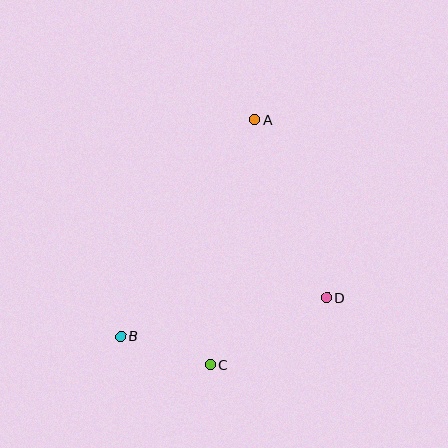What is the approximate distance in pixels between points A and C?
The distance between A and C is approximately 249 pixels.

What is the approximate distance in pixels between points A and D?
The distance between A and D is approximately 192 pixels.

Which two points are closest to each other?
Points B and C are closest to each other.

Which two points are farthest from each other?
Points A and B are farthest from each other.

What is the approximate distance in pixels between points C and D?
The distance between C and D is approximately 134 pixels.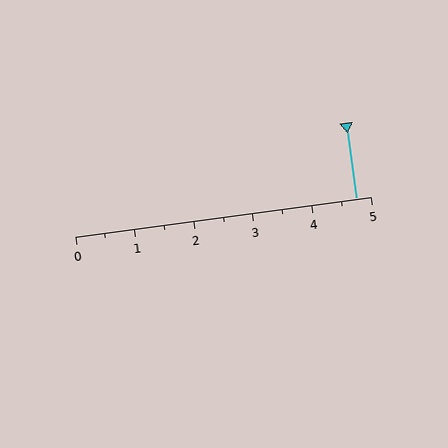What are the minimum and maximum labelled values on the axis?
The axis runs from 0 to 5.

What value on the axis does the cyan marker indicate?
The marker indicates approximately 4.8.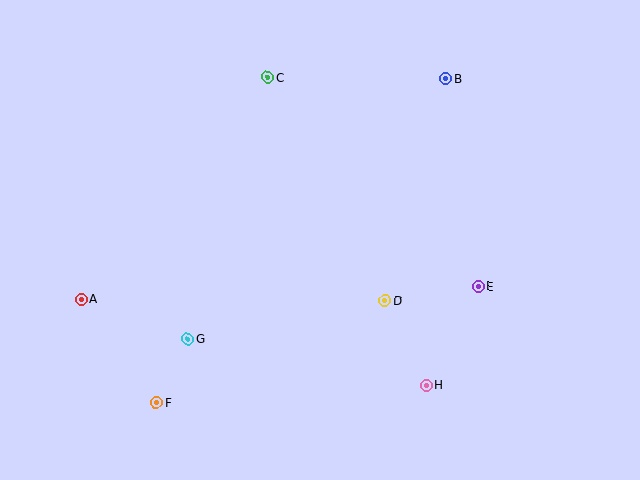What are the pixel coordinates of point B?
Point B is at (446, 79).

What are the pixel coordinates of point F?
Point F is at (156, 402).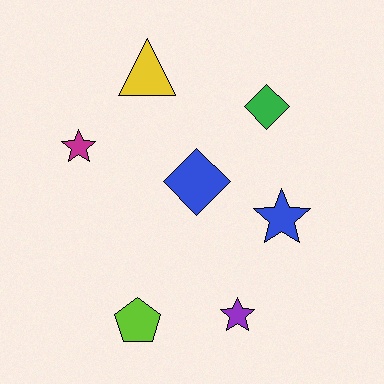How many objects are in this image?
There are 7 objects.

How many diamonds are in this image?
There are 2 diamonds.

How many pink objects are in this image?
There are no pink objects.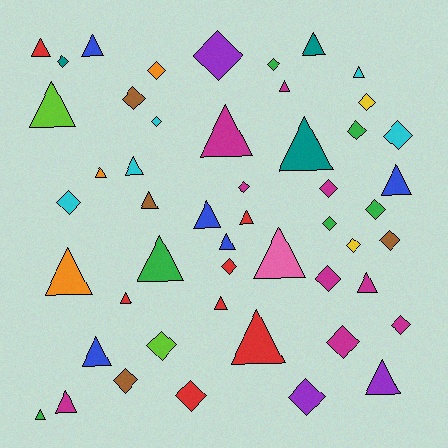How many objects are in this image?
There are 50 objects.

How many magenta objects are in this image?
There are 9 magenta objects.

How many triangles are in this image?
There are 26 triangles.